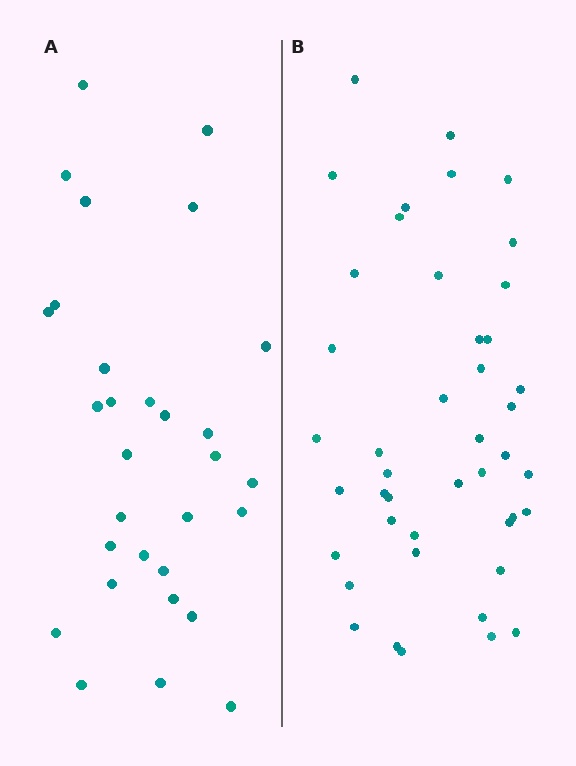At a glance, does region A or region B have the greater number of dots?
Region B (the right region) has more dots.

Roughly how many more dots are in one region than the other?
Region B has approximately 15 more dots than region A.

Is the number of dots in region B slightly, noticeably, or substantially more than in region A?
Region B has substantially more. The ratio is roughly 1.5 to 1.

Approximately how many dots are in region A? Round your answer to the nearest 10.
About 30 dots.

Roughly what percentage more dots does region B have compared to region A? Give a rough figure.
About 45% more.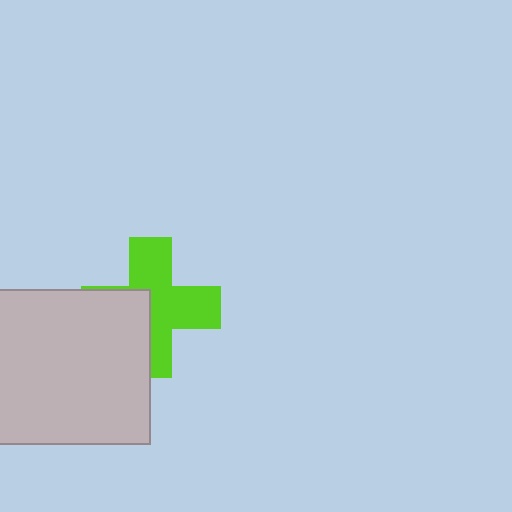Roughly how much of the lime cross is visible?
About half of it is visible (roughly 62%).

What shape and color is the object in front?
The object in front is a light gray rectangle.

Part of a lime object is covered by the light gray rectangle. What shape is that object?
It is a cross.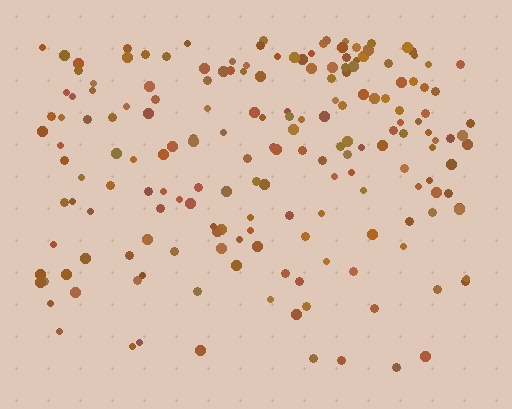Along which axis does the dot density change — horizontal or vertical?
Vertical.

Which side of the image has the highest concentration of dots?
The top.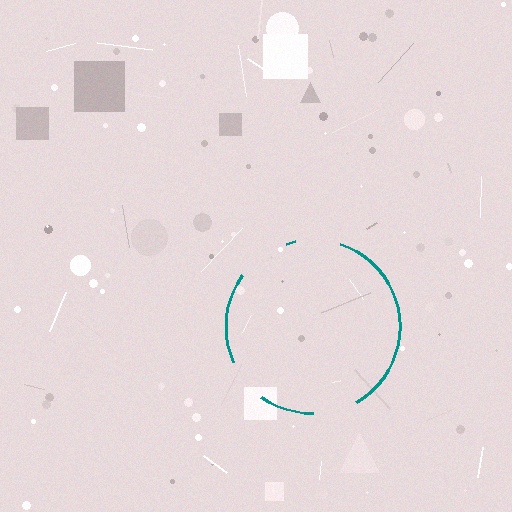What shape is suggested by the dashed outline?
The dashed outline suggests a circle.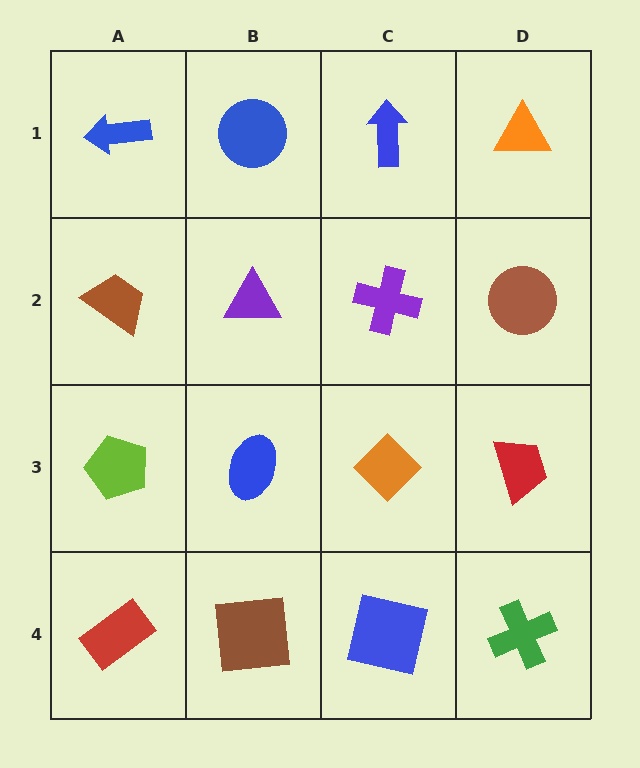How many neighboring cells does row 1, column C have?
3.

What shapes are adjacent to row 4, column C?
An orange diamond (row 3, column C), a brown square (row 4, column B), a green cross (row 4, column D).